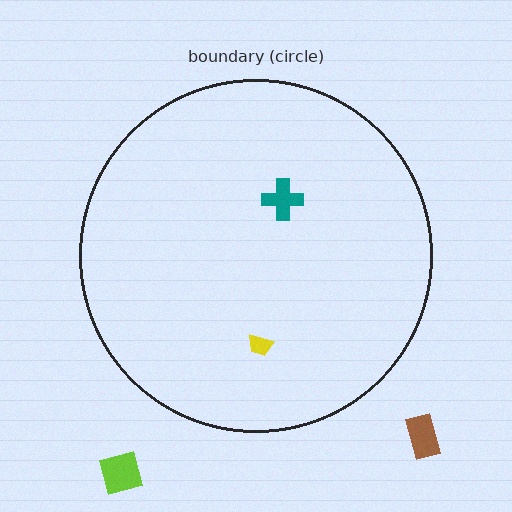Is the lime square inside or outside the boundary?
Outside.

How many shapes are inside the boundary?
2 inside, 2 outside.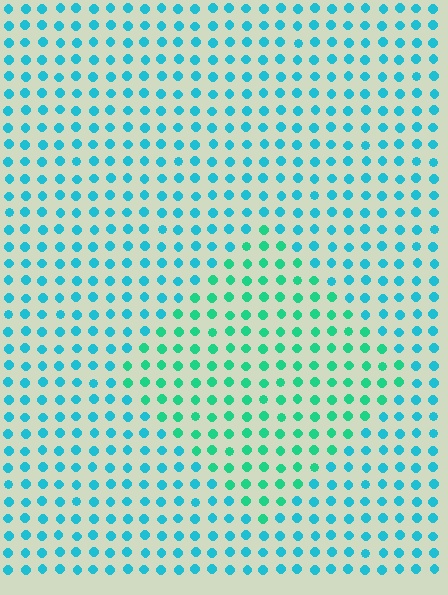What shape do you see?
I see a diamond.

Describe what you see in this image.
The image is filled with small cyan elements in a uniform arrangement. A diamond-shaped region is visible where the elements are tinted to a slightly different hue, forming a subtle color boundary.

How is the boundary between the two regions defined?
The boundary is defined purely by a slight shift in hue (about 32 degrees). Spacing, size, and orientation are identical on both sides.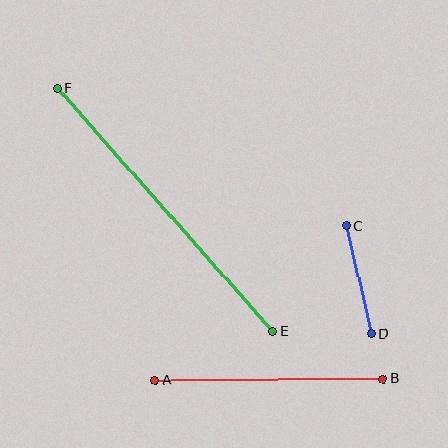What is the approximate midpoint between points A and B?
The midpoint is at approximately (269, 379) pixels.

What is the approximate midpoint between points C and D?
The midpoint is at approximately (359, 280) pixels.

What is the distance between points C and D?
The distance is approximately 111 pixels.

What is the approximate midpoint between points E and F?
The midpoint is at approximately (165, 210) pixels.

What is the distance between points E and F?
The distance is approximately 325 pixels.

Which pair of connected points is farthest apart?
Points E and F are farthest apart.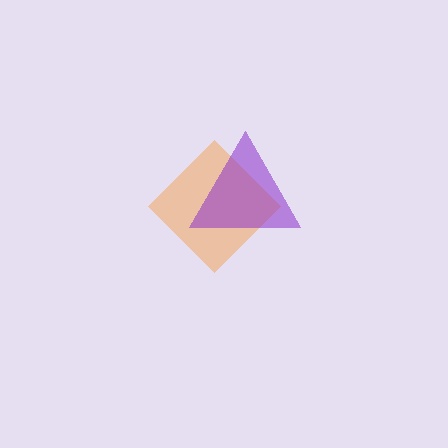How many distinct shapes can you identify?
There are 2 distinct shapes: an orange diamond, a purple triangle.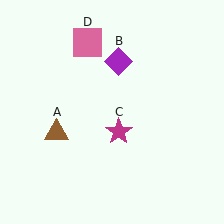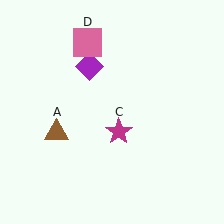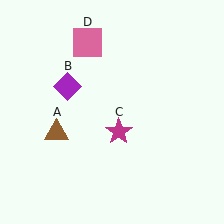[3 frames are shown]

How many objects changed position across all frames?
1 object changed position: purple diamond (object B).